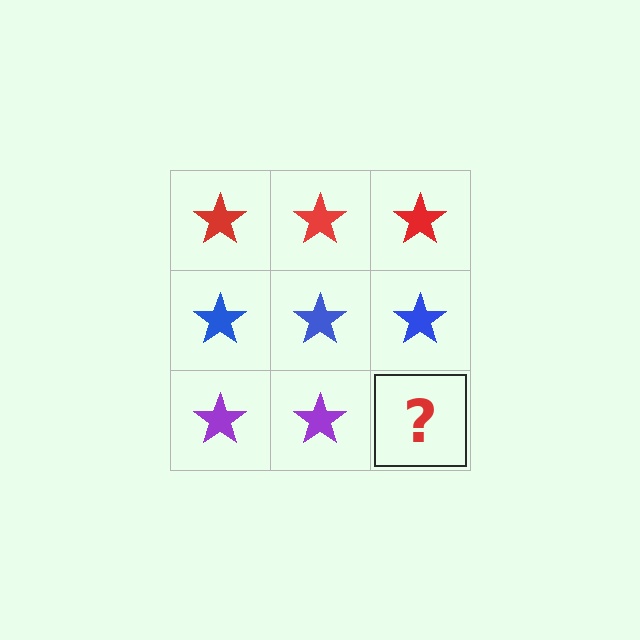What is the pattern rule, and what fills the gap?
The rule is that each row has a consistent color. The gap should be filled with a purple star.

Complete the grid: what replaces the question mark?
The question mark should be replaced with a purple star.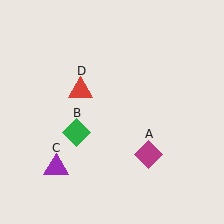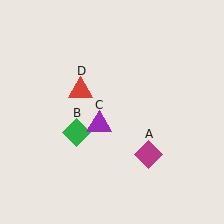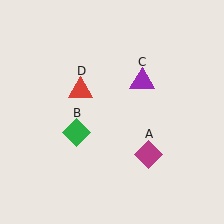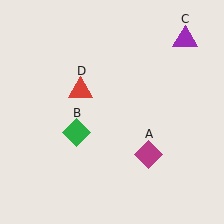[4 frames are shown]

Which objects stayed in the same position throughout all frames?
Magenta diamond (object A) and green diamond (object B) and red triangle (object D) remained stationary.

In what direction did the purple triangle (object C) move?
The purple triangle (object C) moved up and to the right.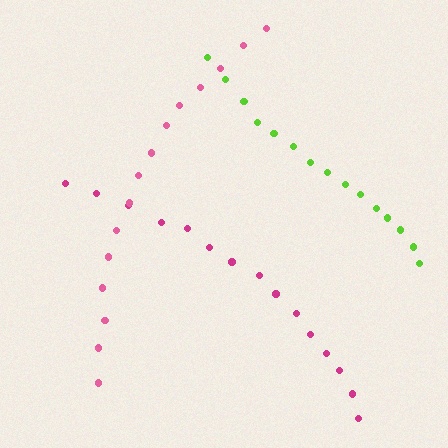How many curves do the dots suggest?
There are 3 distinct paths.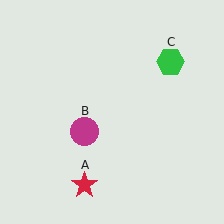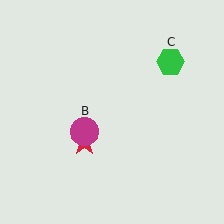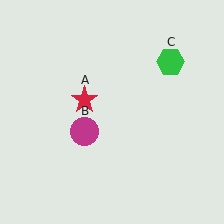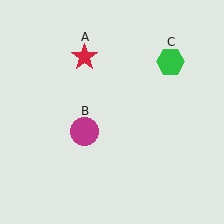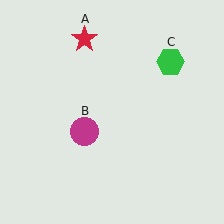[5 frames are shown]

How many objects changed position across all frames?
1 object changed position: red star (object A).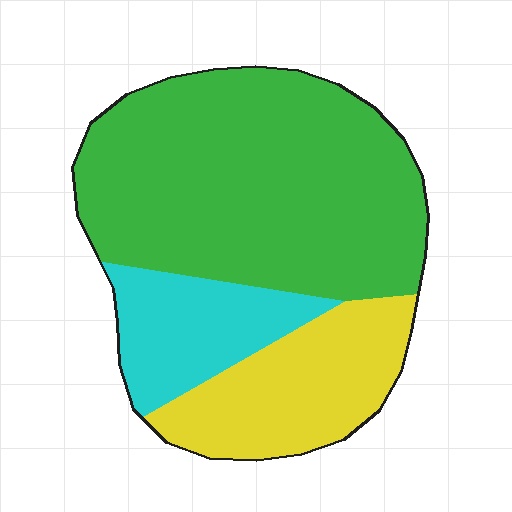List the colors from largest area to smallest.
From largest to smallest: green, yellow, cyan.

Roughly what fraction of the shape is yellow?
Yellow takes up about one quarter (1/4) of the shape.